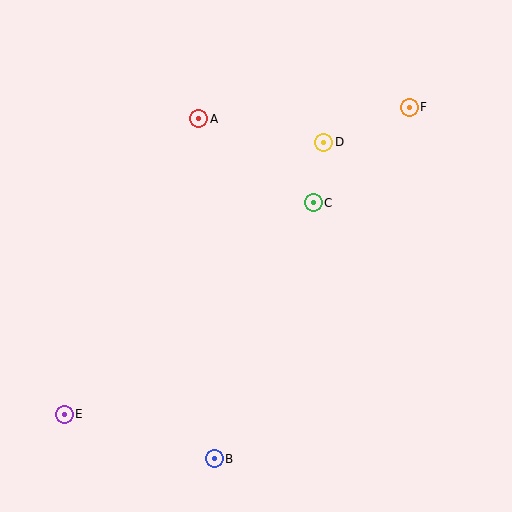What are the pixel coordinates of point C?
Point C is at (313, 203).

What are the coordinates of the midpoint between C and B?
The midpoint between C and B is at (264, 331).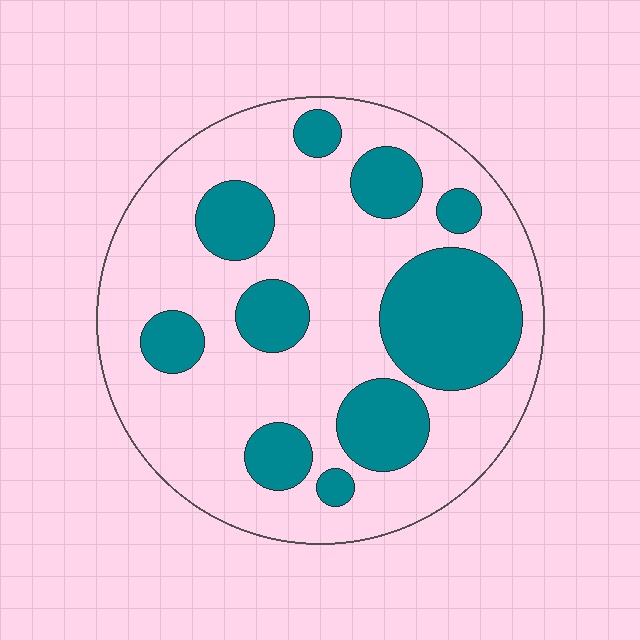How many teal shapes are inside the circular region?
10.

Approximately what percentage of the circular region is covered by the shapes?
Approximately 30%.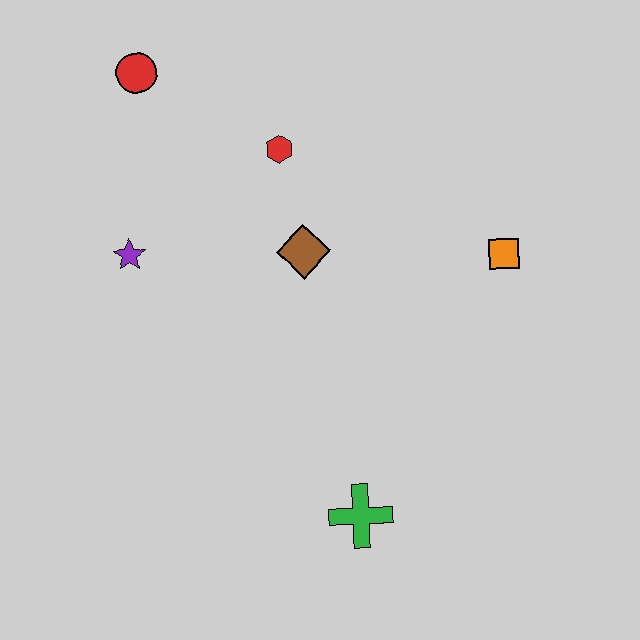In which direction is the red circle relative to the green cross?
The red circle is above the green cross.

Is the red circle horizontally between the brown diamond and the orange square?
No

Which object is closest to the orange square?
The brown diamond is closest to the orange square.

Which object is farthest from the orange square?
The red circle is farthest from the orange square.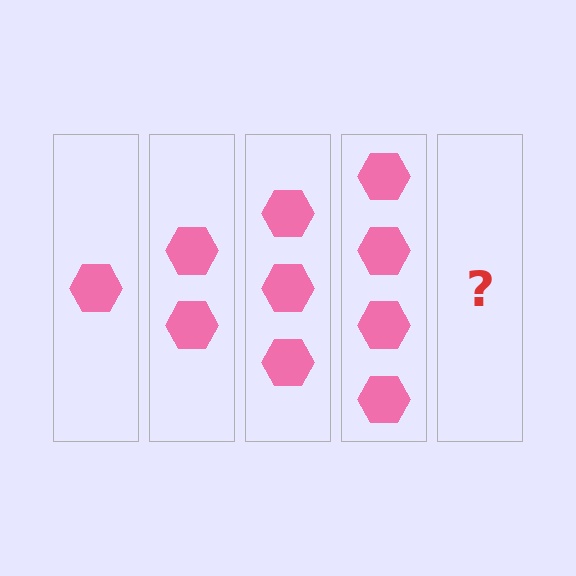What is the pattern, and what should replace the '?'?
The pattern is that each step adds one more hexagon. The '?' should be 5 hexagons.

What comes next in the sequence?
The next element should be 5 hexagons.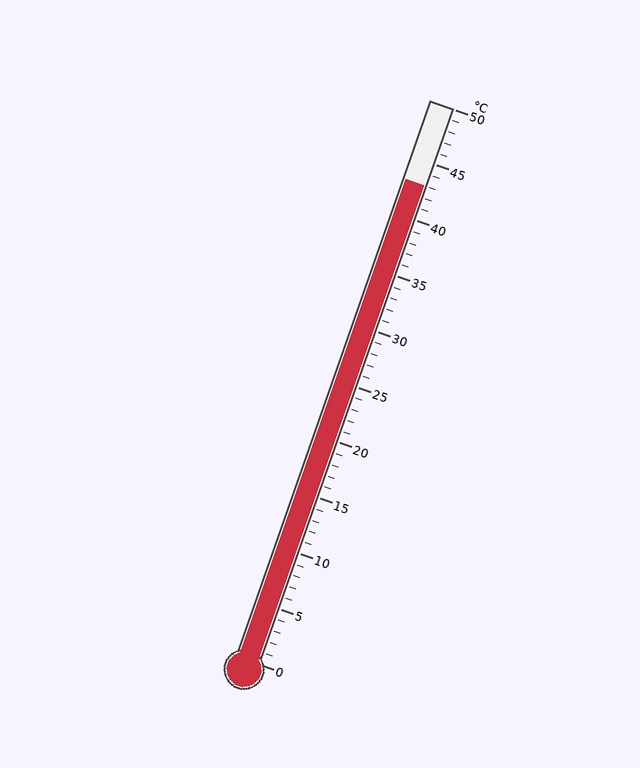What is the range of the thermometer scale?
The thermometer scale ranges from 0°C to 50°C.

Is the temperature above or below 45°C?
The temperature is below 45°C.